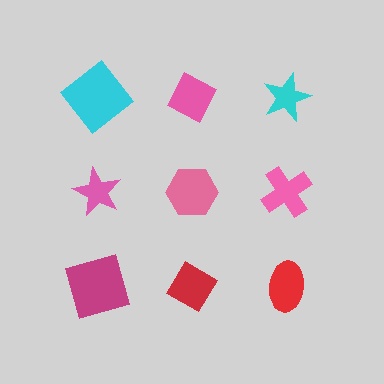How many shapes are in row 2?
3 shapes.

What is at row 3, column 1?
A magenta square.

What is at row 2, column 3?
A pink cross.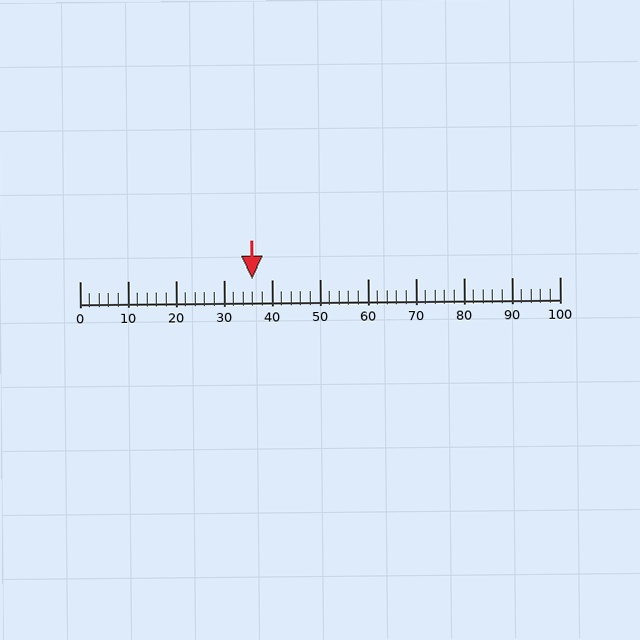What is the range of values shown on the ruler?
The ruler shows values from 0 to 100.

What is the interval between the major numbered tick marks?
The major tick marks are spaced 10 units apart.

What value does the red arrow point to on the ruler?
The red arrow points to approximately 36.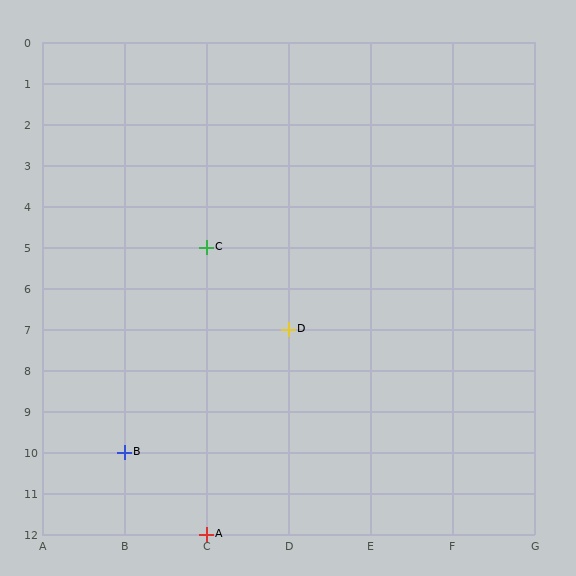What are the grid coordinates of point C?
Point C is at grid coordinates (C, 5).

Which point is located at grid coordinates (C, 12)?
Point A is at (C, 12).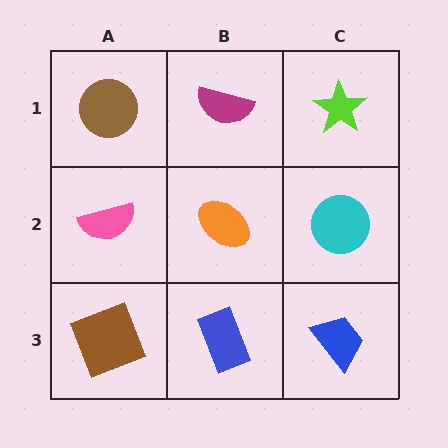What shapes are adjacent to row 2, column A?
A brown circle (row 1, column A), a brown square (row 3, column A), an orange ellipse (row 2, column B).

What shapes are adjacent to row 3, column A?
A pink semicircle (row 2, column A), a blue rectangle (row 3, column B).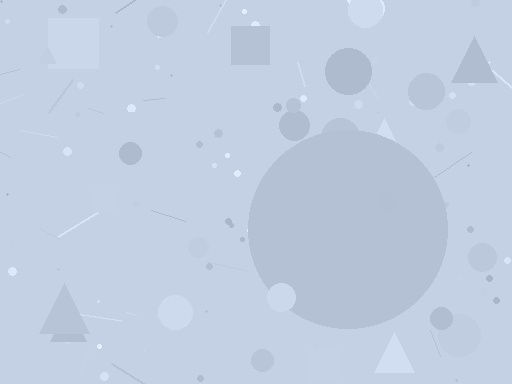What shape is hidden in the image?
A circle is hidden in the image.